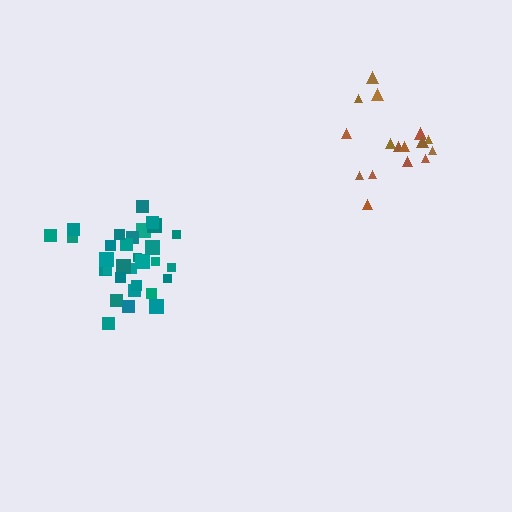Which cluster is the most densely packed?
Teal.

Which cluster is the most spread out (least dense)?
Brown.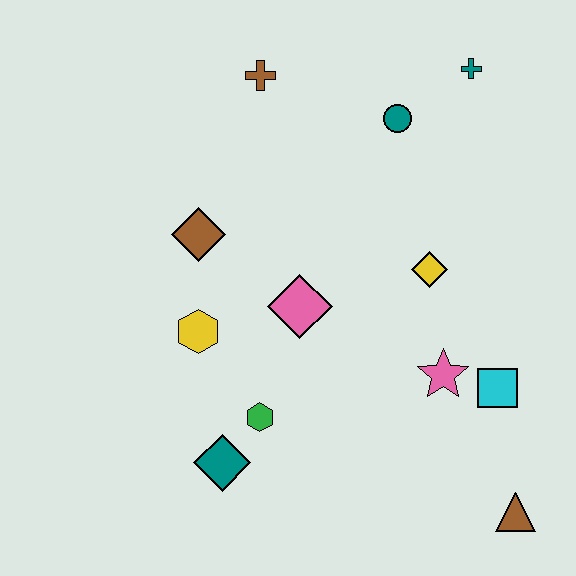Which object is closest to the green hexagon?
The teal diamond is closest to the green hexagon.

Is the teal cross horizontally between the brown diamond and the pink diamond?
No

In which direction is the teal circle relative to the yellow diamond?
The teal circle is above the yellow diamond.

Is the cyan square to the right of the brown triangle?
No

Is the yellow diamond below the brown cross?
Yes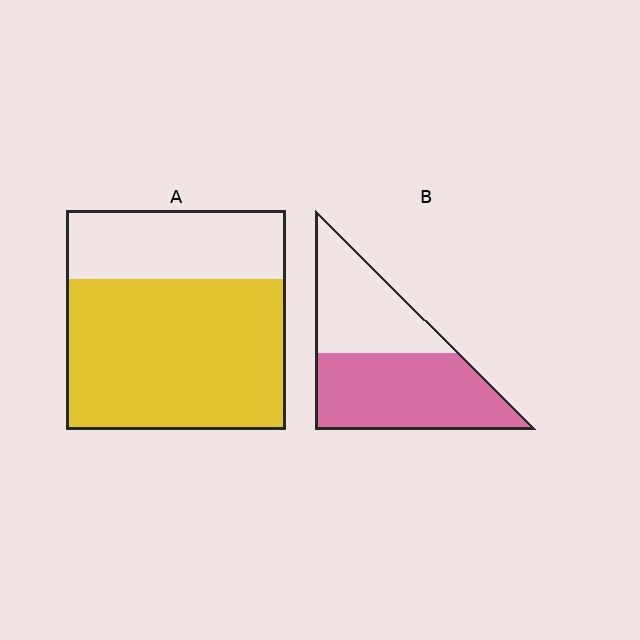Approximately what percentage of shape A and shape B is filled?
A is approximately 70% and B is approximately 60%.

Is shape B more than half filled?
Yes.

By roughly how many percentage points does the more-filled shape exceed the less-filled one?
By roughly 10 percentage points (A over B).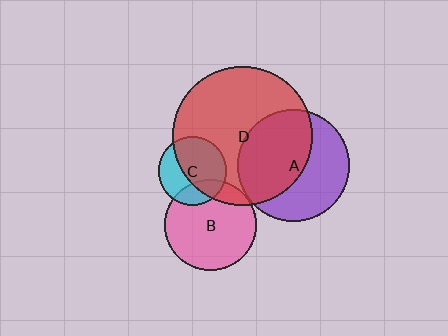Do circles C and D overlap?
Yes.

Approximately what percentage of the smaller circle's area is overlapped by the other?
Approximately 60%.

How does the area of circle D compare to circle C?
Approximately 4.1 times.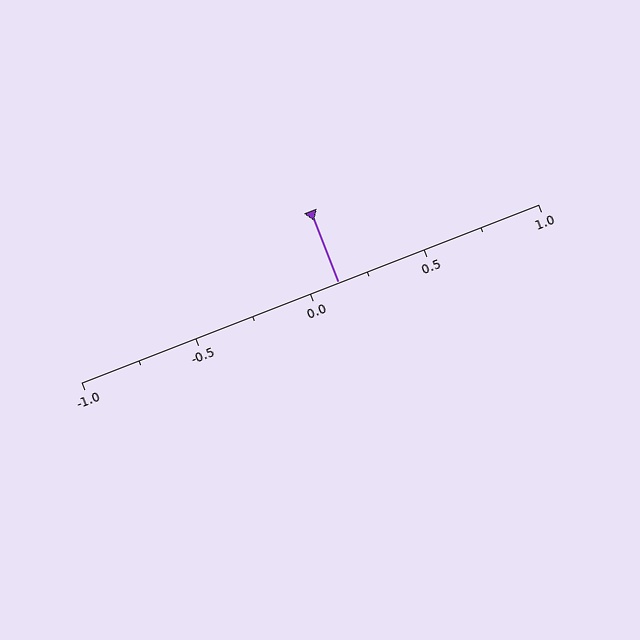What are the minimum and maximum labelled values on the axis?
The axis runs from -1.0 to 1.0.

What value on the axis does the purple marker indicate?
The marker indicates approximately 0.12.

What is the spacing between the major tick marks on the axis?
The major ticks are spaced 0.5 apart.